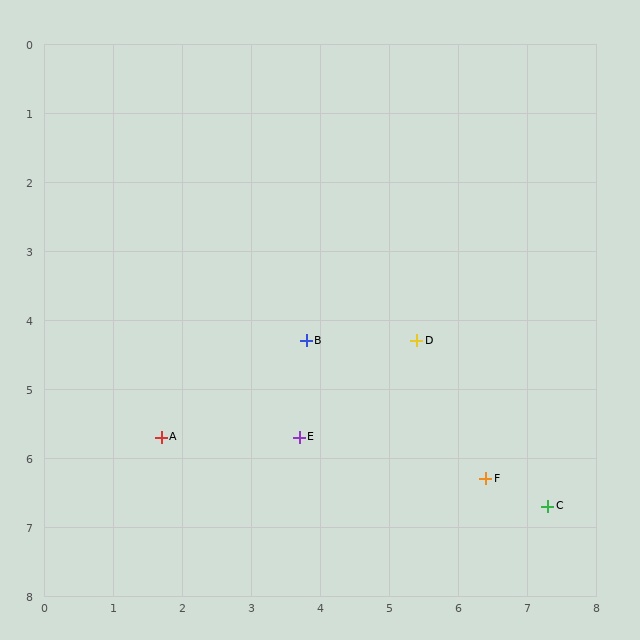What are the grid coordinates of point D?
Point D is at approximately (5.4, 4.3).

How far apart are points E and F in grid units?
Points E and F are about 2.8 grid units apart.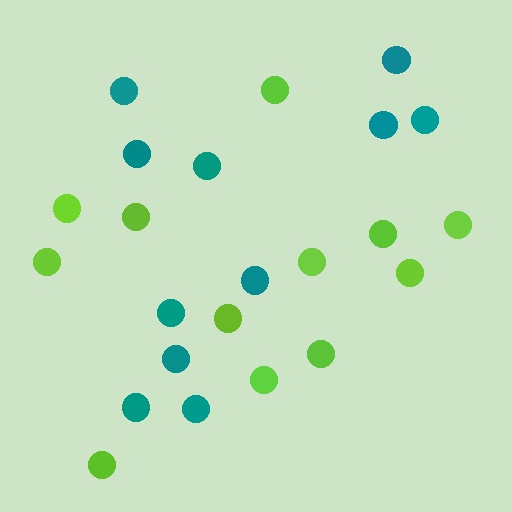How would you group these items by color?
There are 2 groups: one group of teal circles (11) and one group of lime circles (12).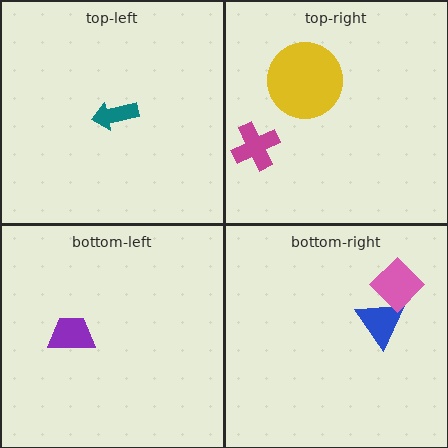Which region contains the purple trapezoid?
The bottom-left region.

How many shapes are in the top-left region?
1.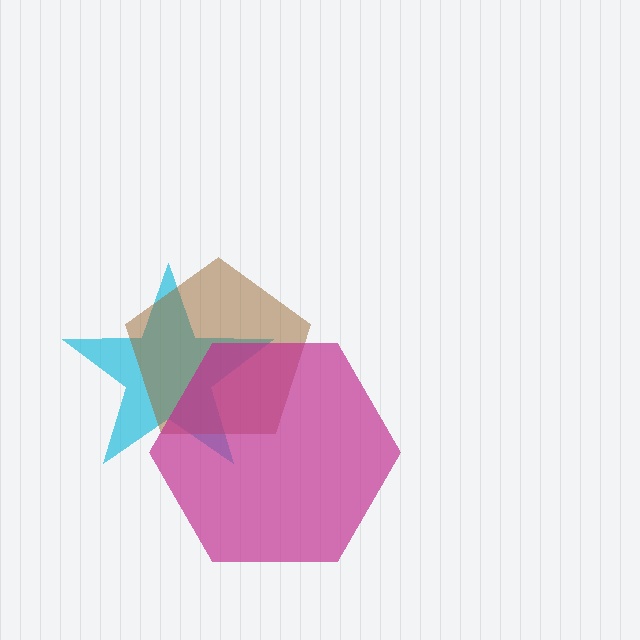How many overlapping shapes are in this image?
There are 3 overlapping shapes in the image.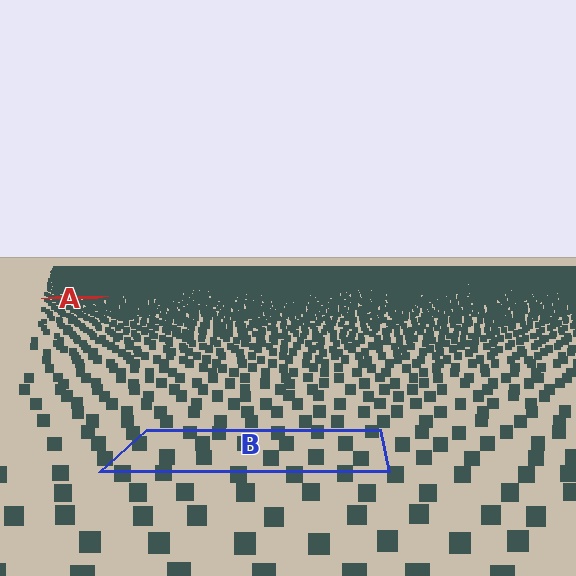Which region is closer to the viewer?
Region B is closer. The texture elements there are larger and more spread out.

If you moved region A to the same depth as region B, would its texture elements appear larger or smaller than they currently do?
They would appear larger. At a closer depth, the same texture elements are projected at a bigger on-screen size.